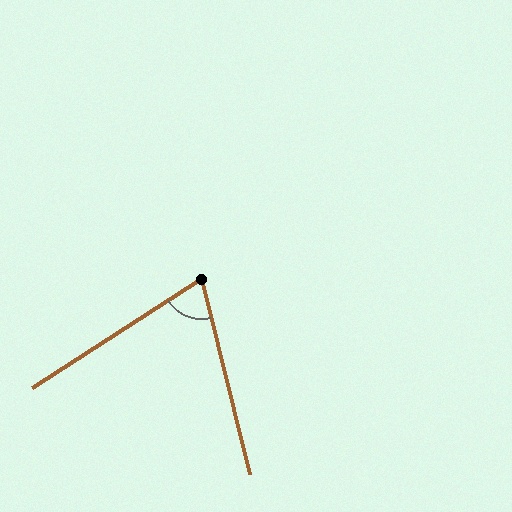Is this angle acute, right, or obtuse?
It is acute.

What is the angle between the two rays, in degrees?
Approximately 71 degrees.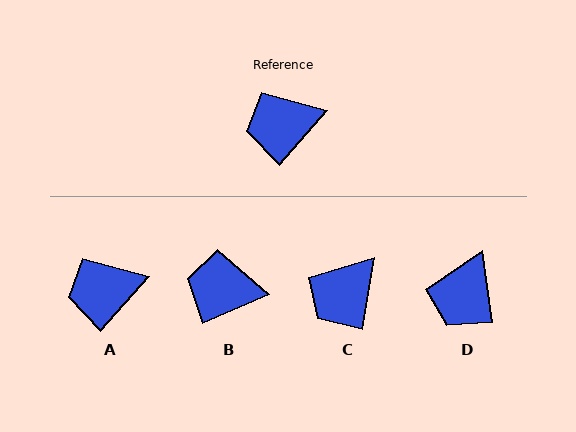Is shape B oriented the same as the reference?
No, it is off by about 25 degrees.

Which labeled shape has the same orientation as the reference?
A.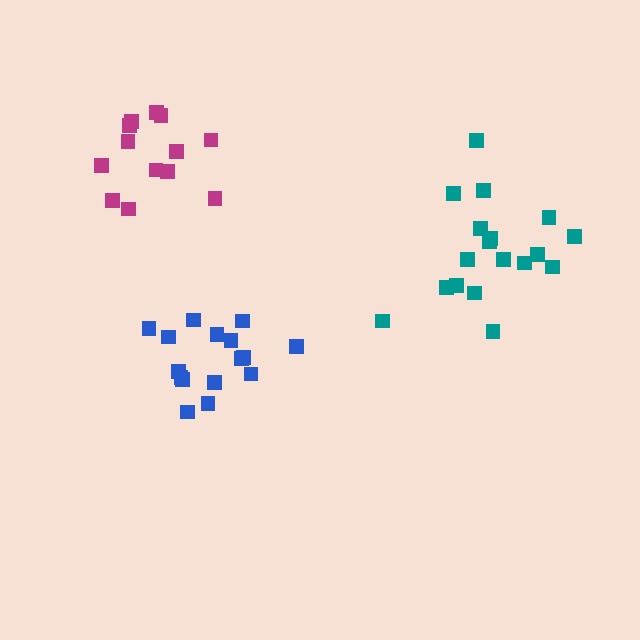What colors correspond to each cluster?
The clusters are colored: teal, blue, magenta.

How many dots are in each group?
Group 1: 19 dots, Group 2: 16 dots, Group 3: 13 dots (48 total).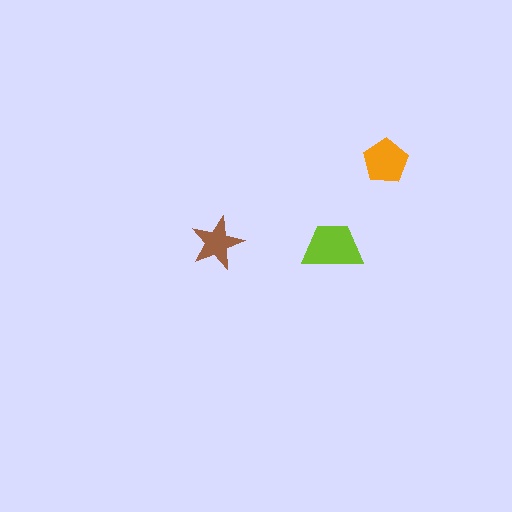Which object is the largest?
The lime trapezoid.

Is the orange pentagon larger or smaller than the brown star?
Larger.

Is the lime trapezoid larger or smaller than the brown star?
Larger.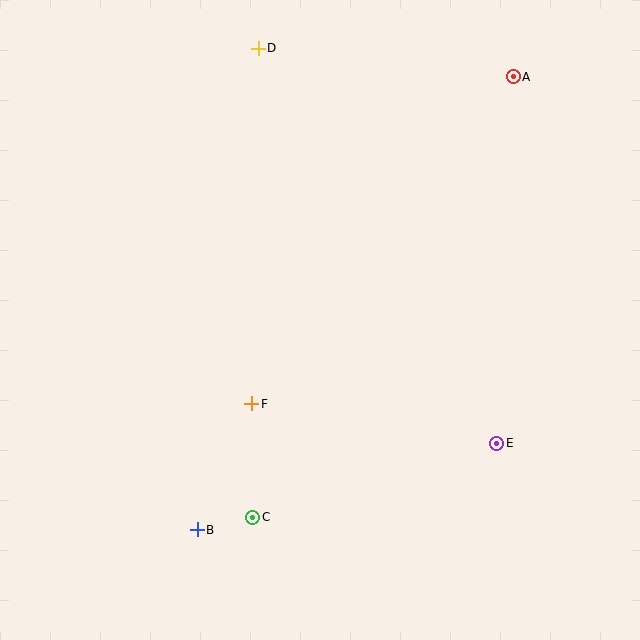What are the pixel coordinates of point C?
Point C is at (253, 517).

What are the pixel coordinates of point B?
Point B is at (197, 530).